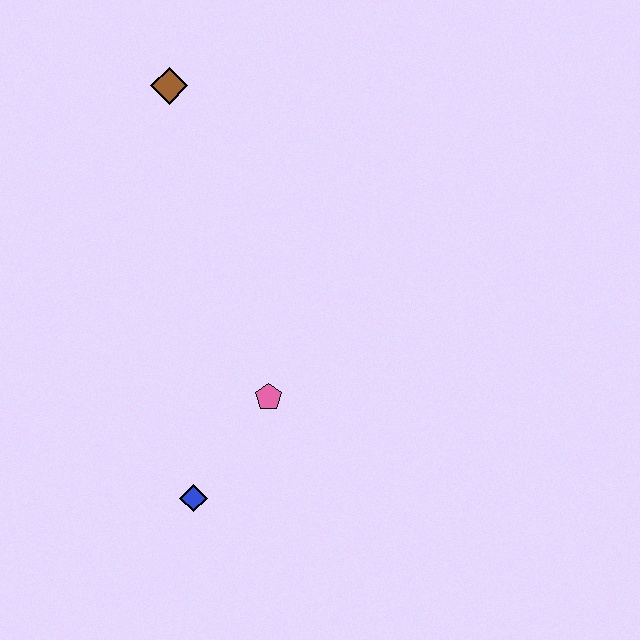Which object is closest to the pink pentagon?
The blue diamond is closest to the pink pentagon.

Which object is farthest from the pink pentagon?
The brown diamond is farthest from the pink pentagon.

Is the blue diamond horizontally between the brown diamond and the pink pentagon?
Yes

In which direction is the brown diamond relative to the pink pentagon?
The brown diamond is above the pink pentagon.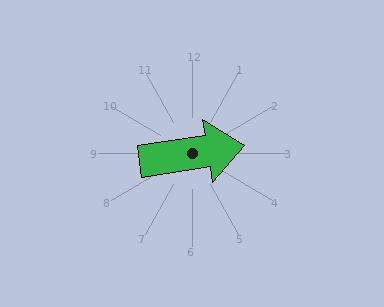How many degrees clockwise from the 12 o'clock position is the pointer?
Approximately 81 degrees.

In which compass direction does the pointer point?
East.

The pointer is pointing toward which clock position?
Roughly 3 o'clock.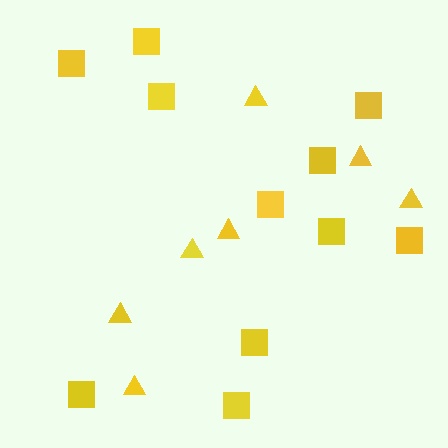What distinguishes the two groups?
There are 2 groups: one group of squares (11) and one group of triangles (7).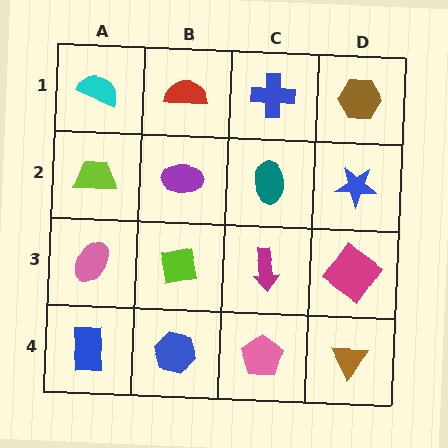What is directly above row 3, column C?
A teal ellipse.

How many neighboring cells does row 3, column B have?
4.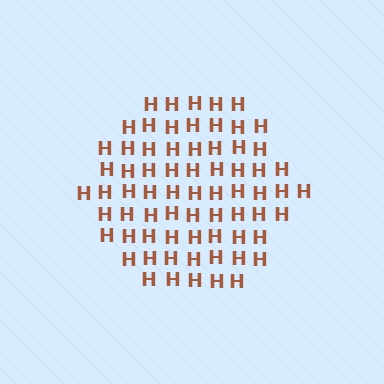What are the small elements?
The small elements are letter H's.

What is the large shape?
The large shape is a hexagon.